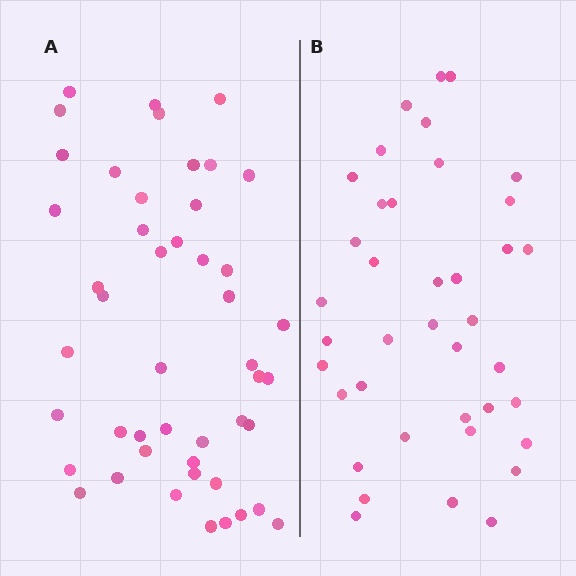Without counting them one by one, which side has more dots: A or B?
Region A (the left region) has more dots.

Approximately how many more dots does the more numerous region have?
Region A has roughly 8 or so more dots than region B.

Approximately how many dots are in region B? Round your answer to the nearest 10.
About 40 dots. (The exact count is 39, which rounds to 40.)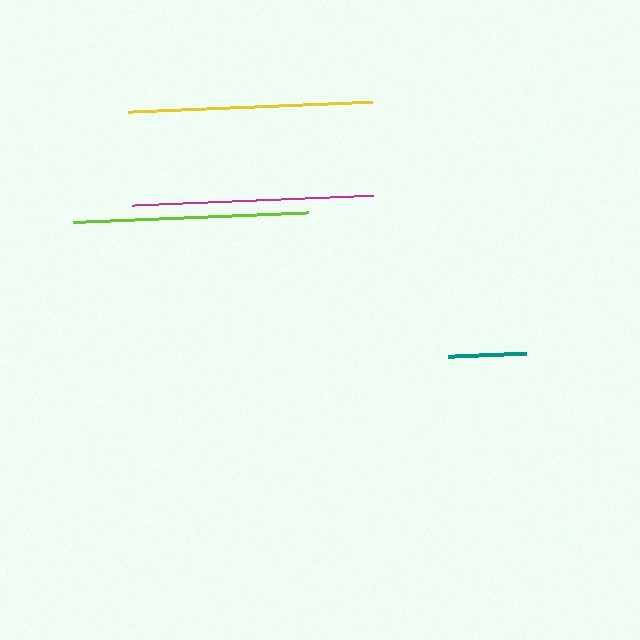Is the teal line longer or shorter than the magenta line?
The magenta line is longer than the teal line.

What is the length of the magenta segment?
The magenta segment is approximately 240 pixels long.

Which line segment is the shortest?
The teal line is the shortest at approximately 78 pixels.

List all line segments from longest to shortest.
From longest to shortest: yellow, magenta, lime, teal.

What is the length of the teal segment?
The teal segment is approximately 78 pixels long.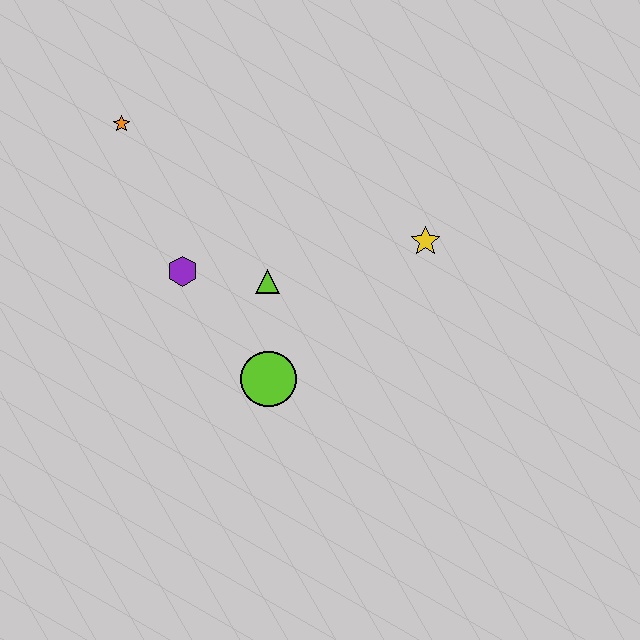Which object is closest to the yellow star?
The lime triangle is closest to the yellow star.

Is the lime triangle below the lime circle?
No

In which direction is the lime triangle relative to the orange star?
The lime triangle is below the orange star.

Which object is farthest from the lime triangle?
The orange star is farthest from the lime triangle.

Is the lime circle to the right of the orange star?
Yes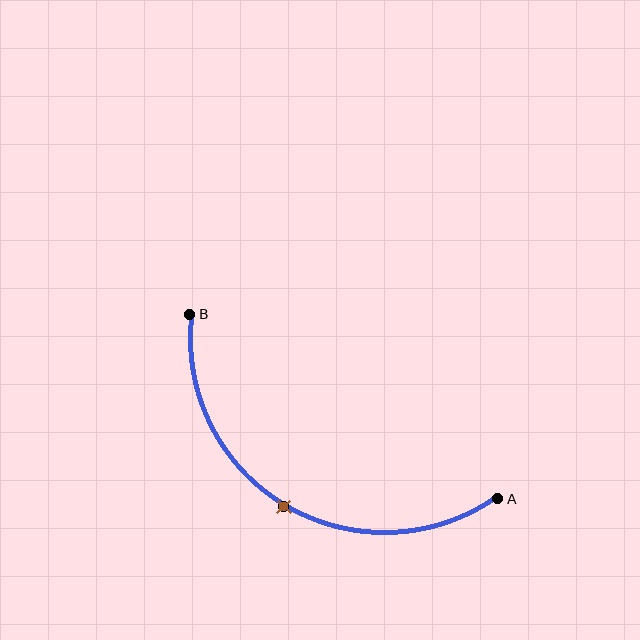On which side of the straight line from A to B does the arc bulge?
The arc bulges below the straight line connecting A and B.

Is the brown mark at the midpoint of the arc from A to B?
Yes. The brown mark lies on the arc at equal arc-length from both A and B — it is the arc midpoint.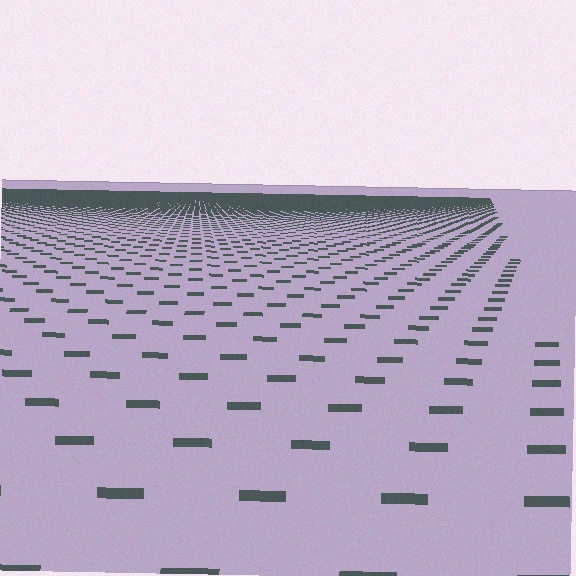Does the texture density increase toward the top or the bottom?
Density increases toward the top.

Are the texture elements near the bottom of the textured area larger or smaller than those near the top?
Larger. Near the bottom, elements are closer to the viewer and appear at a bigger on-screen size.